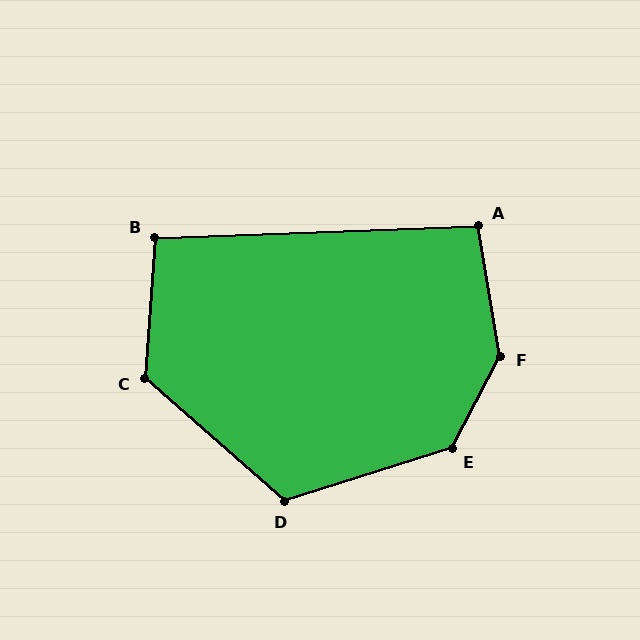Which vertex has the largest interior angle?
F, at approximately 143 degrees.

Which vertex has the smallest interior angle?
B, at approximately 96 degrees.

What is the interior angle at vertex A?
Approximately 97 degrees (obtuse).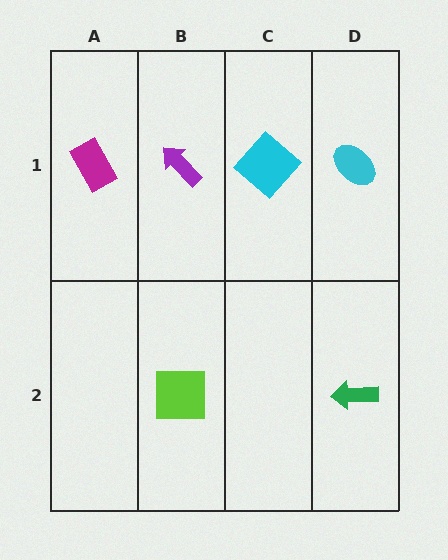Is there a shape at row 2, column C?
No, that cell is empty.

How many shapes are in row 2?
2 shapes.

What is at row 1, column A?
A magenta rectangle.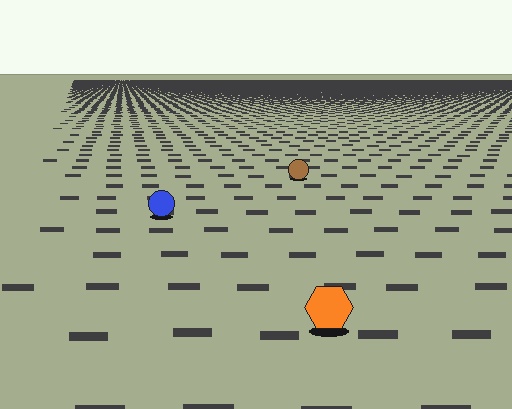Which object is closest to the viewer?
The orange hexagon is closest. The texture marks near it are larger and more spread out.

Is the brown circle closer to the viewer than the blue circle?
No. The blue circle is closer — you can tell from the texture gradient: the ground texture is coarser near it.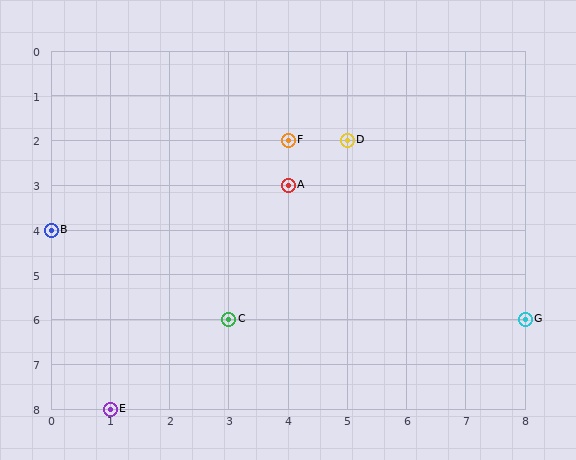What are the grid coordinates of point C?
Point C is at grid coordinates (3, 6).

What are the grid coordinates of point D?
Point D is at grid coordinates (5, 2).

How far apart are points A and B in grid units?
Points A and B are 4 columns and 1 row apart (about 4.1 grid units diagonally).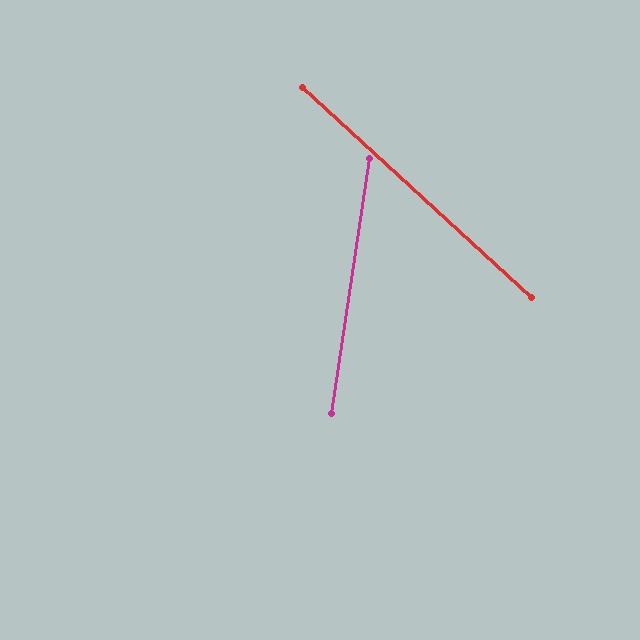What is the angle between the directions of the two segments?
Approximately 56 degrees.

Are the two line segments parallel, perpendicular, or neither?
Neither parallel nor perpendicular — they differ by about 56°.